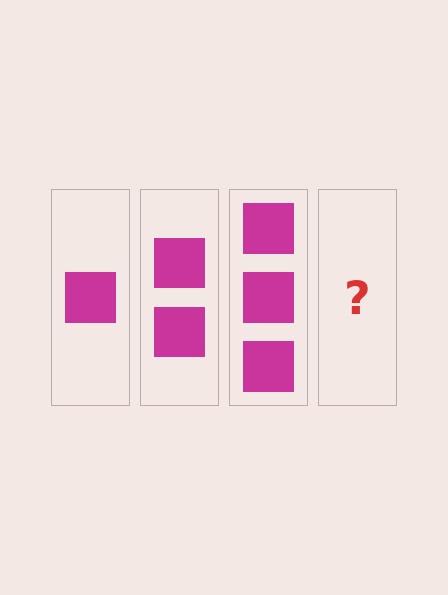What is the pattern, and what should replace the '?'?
The pattern is that each step adds one more square. The '?' should be 4 squares.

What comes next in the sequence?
The next element should be 4 squares.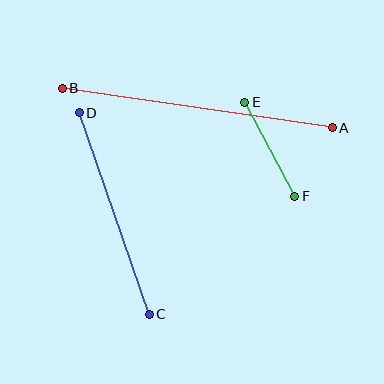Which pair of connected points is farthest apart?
Points A and B are farthest apart.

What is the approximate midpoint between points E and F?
The midpoint is at approximately (270, 149) pixels.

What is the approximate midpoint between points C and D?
The midpoint is at approximately (114, 213) pixels.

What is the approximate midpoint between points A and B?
The midpoint is at approximately (197, 108) pixels.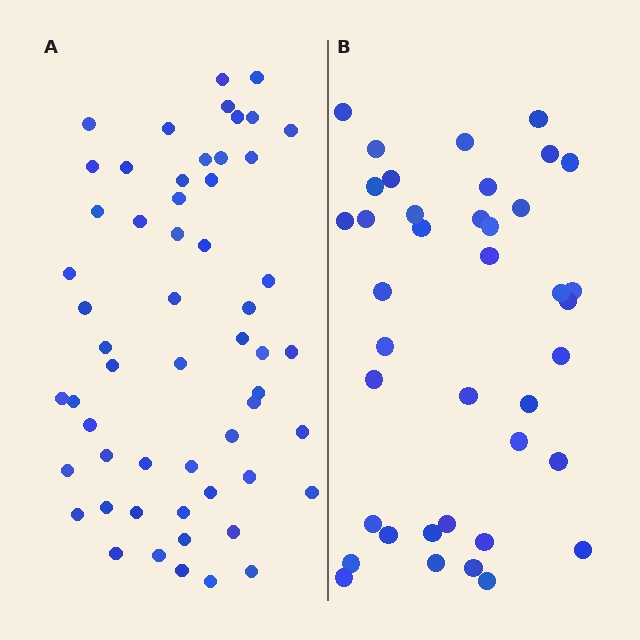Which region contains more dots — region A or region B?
Region A (the left region) has more dots.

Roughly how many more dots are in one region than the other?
Region A has approximately 15 more dots than region B.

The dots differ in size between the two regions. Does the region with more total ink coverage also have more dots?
No. Region B has more total ink coverage because its dots are larger, but region A actually contains more individual dots. Total area can be misleading — the number of items is what matters here.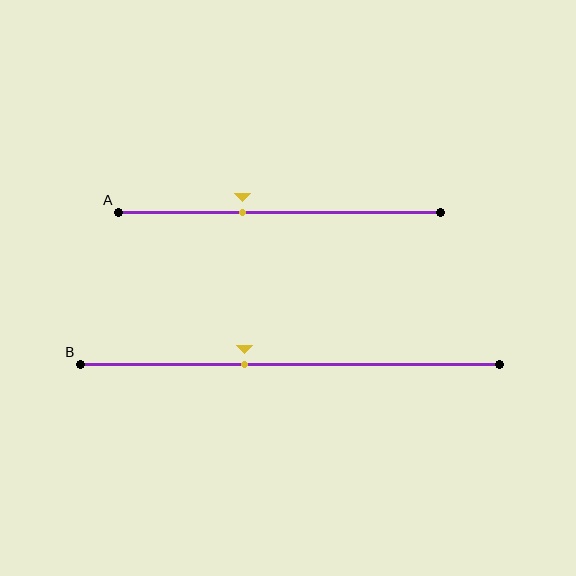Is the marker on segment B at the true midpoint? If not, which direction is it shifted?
No, the marker on segment B is shifted to the left by about 11% of the segment length.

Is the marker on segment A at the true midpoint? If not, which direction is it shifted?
No, the marker on segment A is shifted to the left by about 12% of the segment length.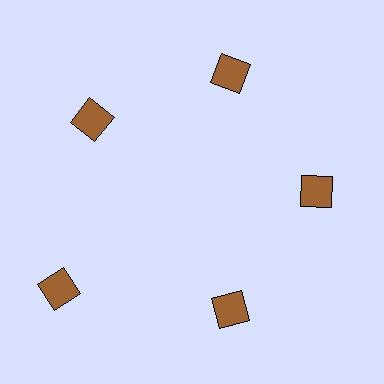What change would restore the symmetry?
The symmetry would be restored by moving it inward, back onto the ring so that all 5 squares sit at equal angles and equal distance from the center.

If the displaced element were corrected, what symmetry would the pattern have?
It would have 5-fold rotational symmetry — the pattern would map onto itself every 72 degrees.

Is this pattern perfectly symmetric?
No. The 5 brown squares are arranged in a ring, but one element near the 8 o'clock position is pushed outward from the center, breaking the 5-fold rotational symmetry.